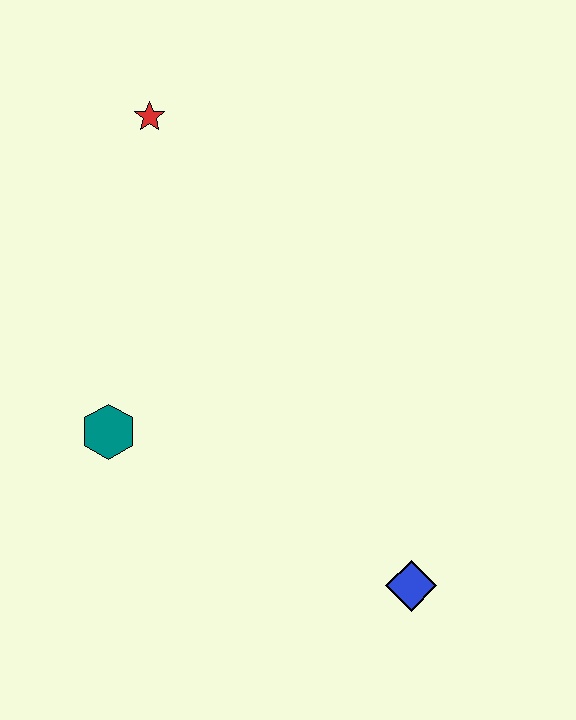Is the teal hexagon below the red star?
Yes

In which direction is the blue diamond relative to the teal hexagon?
The blue diamond is to the right of the teal hexagon.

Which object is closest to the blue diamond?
The teal hexagon is closest to the blue diamond.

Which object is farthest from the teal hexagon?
The blue diamond is farthest from the teal hexagon.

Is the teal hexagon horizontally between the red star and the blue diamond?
No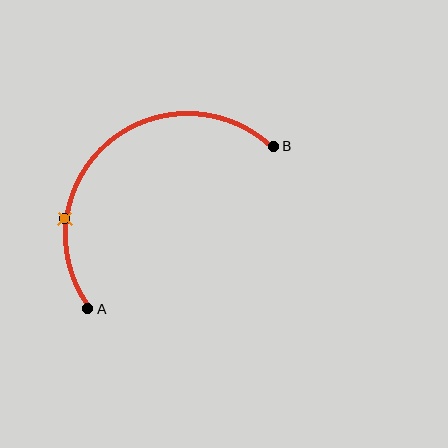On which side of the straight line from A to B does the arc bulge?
The arc bulges above and to the left of the straight line connecting A and B.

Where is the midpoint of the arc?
The arc midpoint is the point on the curve farthest from the straight line joining A and B. It sits above and to the left of that line.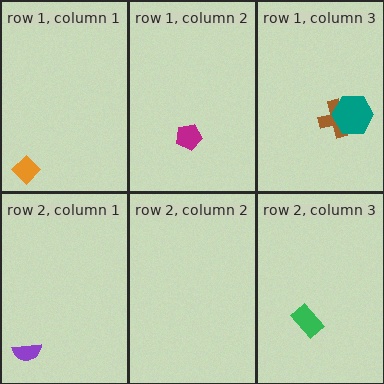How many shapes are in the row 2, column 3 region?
1.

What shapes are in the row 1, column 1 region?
The orange diamond.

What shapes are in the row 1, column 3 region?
The brown cross, the teal hexagon.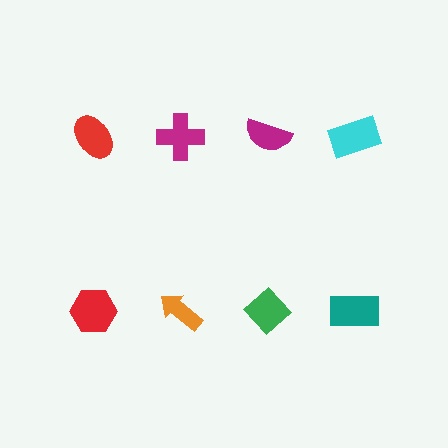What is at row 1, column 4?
A cyan rectangle.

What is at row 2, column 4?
A teal rectangle.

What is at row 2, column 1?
A red hexagon.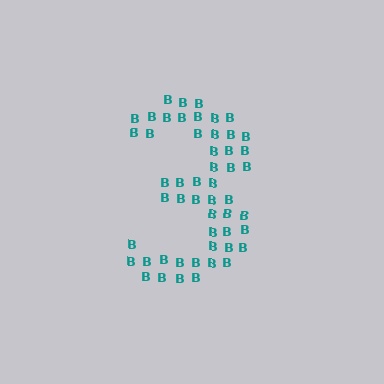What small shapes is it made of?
It is made of small letter B's.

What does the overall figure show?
The overall figure shows the digit 3.